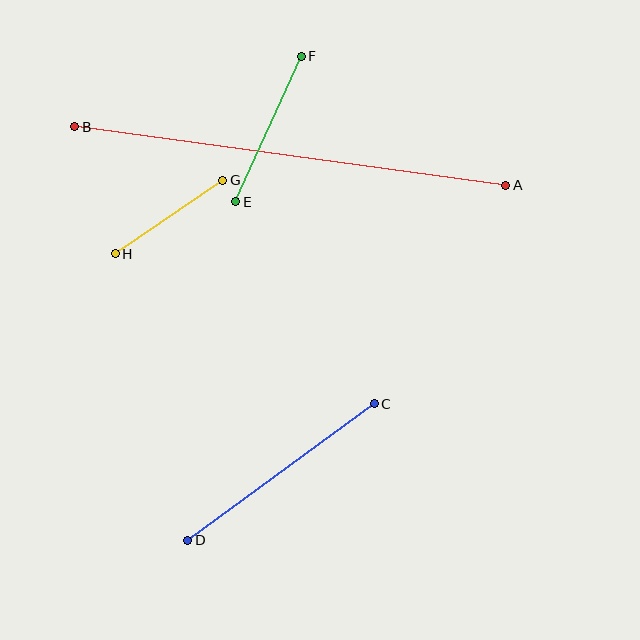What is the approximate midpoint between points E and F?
The midpoint is at approximately (269, 129) pixels.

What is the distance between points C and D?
The distance is approximately 231 pixels.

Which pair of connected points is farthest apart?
Points A and B are farthest apart.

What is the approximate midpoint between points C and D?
The midpoint is at approximately (281, 472) pixels.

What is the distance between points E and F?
The distance is approximately 159 pixels.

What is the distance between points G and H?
The distance is approximately 130 pixels.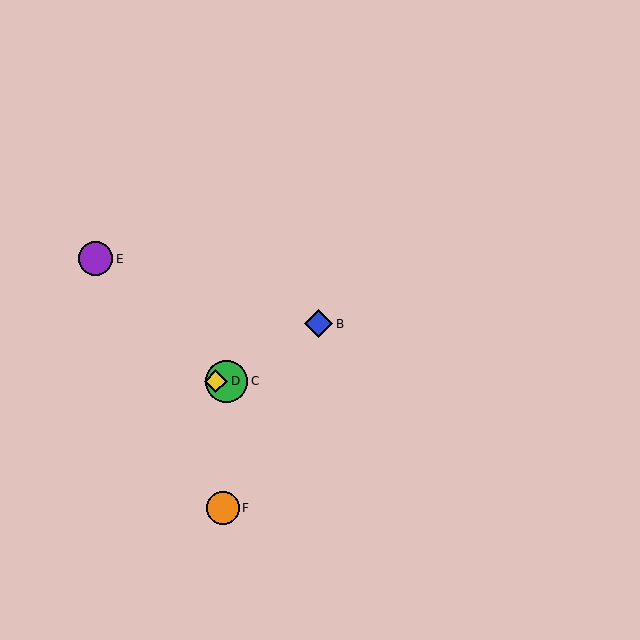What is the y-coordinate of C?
Object C is at y≈381.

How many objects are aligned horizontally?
3 objects (A, C, D) are aligned horizontally.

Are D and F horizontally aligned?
No, D is at y≈381 and F is at y≈508.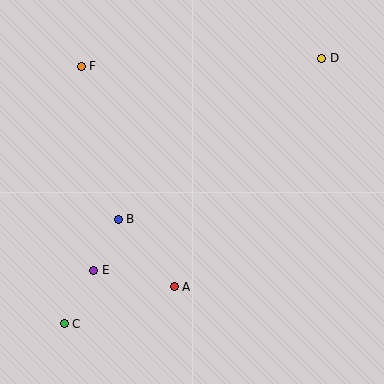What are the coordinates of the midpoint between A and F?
The midpoint between A and F is at (128, 176).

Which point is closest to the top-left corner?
Point F is closest to the top-left corner.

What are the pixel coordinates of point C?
Point C is at (64, 324).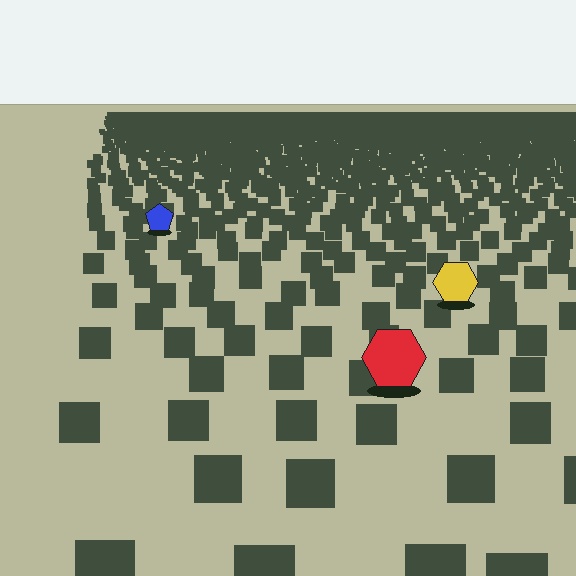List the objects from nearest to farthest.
From nearest to farthest: the red hexagon, the yellow hexagon, the blue pentagon.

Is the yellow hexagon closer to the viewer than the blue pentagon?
Yes. The yellow hexagon is closer — you can tell from the texture gradient: the ground texture is coarser near it.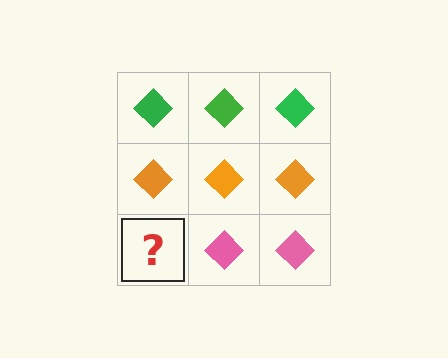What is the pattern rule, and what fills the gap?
The rule is that each row has a consistent color. The gap should be filled with a pink diamond.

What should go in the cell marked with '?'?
The missing cell should contain a pink diamond.